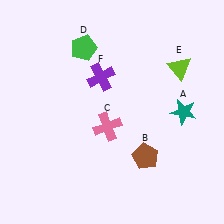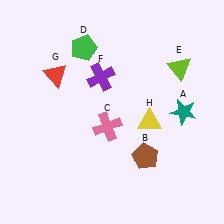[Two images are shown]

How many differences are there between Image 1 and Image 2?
There are 2 differences between the two images.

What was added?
A red triangle (G), a yellow triangle (H) were added in Image 2.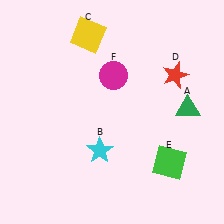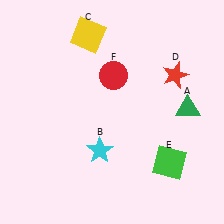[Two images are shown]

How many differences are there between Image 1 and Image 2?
There is 1 difference between the two images.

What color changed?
The circle (F) changed from magenta in Image 1 to red in Image 2.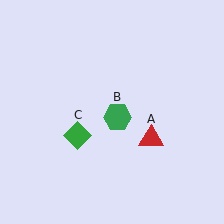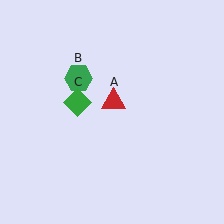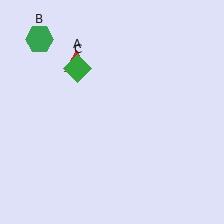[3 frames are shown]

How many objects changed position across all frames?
3 objects changed position: red triangle (object A), green hexagon (object B), green diamond (object C).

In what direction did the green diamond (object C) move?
The green diamond (object C) moved up.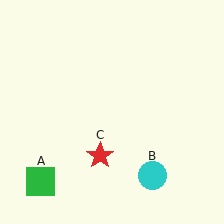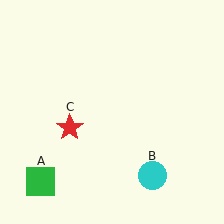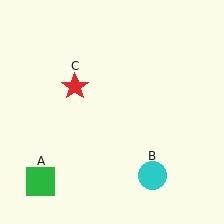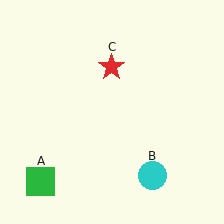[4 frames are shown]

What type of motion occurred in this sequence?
The red star (object C) rotated clockwise around the center of the scene.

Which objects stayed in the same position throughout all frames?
Green square (object A) and cyan circle (object B) remained stationary.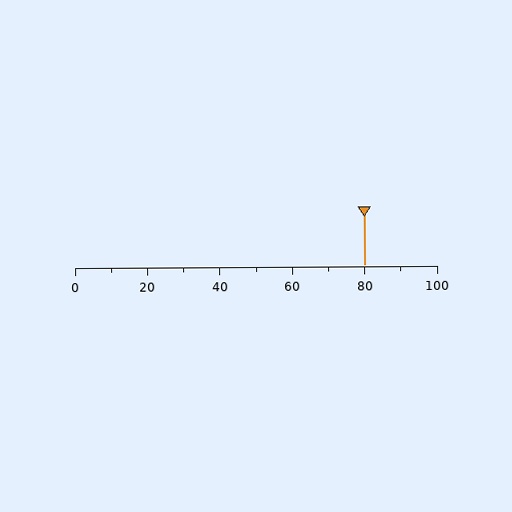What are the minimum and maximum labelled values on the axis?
The axis runs from 0 to 100.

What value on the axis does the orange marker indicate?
The marker indicates approximately 80.